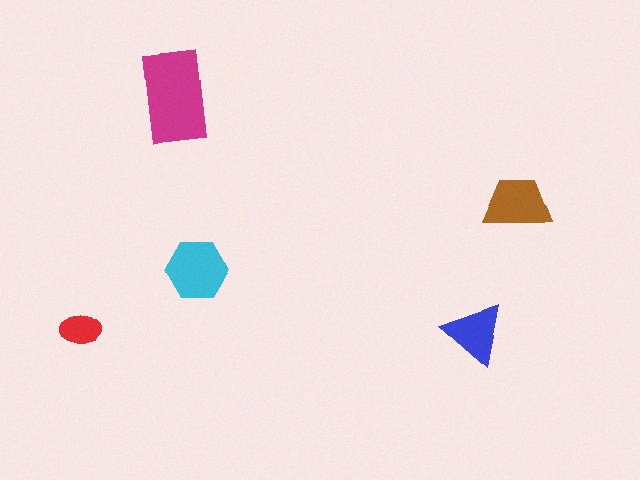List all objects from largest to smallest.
The magenta rectangle, the cyan hexagon, the brown trapezoid, the blue triangle, the red ellipse.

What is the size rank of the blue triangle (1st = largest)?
4th.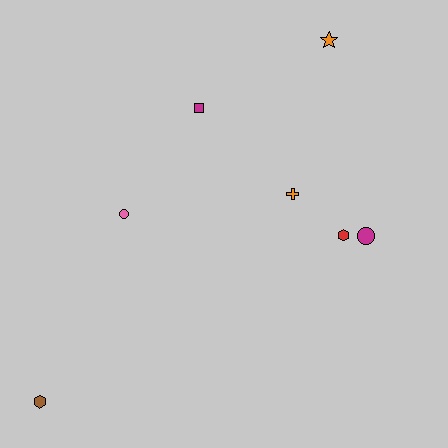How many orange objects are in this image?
There are 2 orange objects.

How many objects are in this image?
There are 7 objects.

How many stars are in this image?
There is 1 star.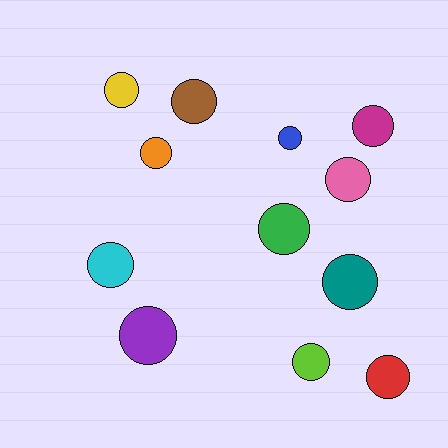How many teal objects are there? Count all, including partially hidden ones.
There is 1 teal object.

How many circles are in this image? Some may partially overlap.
There are 12 circles.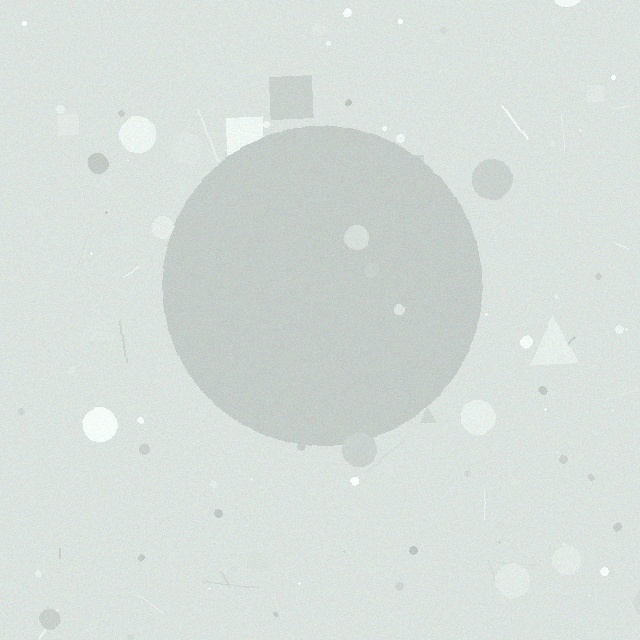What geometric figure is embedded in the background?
A circle is embedded in the background.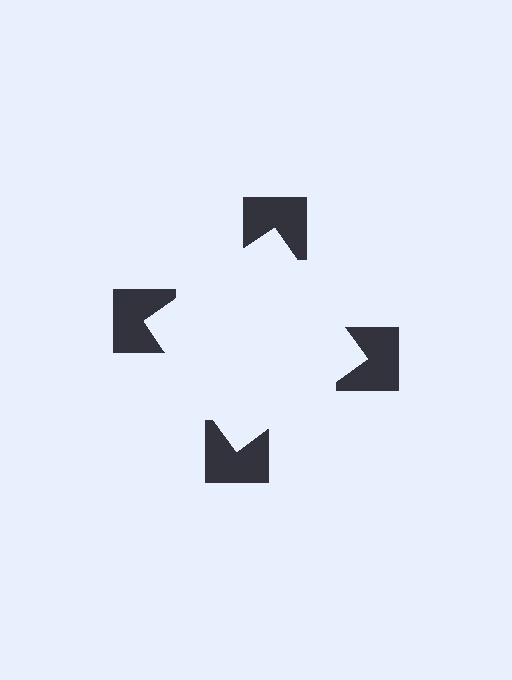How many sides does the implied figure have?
4 sides.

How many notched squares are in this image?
There are 4 — one at each vertex of the illusory square.